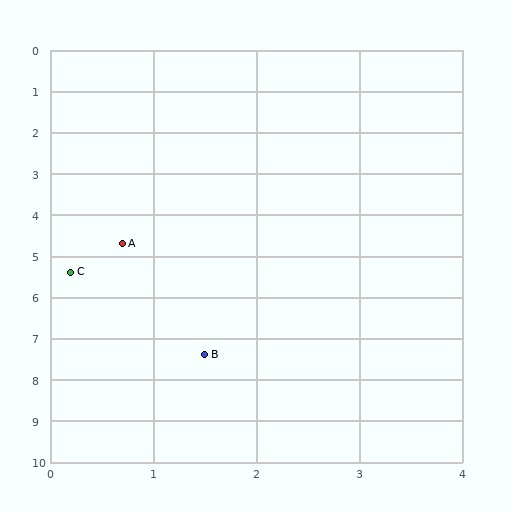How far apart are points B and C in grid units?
Points B and C are about 2.4 grid units apart.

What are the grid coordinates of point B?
Point B is at approximately (1.5, 7.4).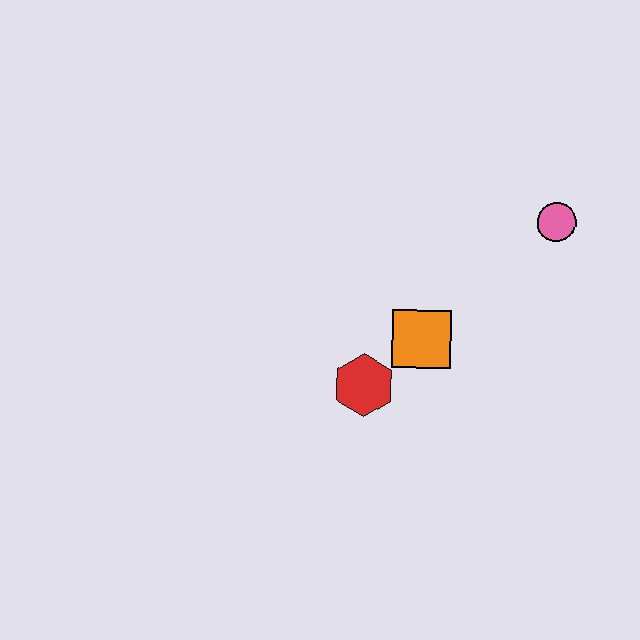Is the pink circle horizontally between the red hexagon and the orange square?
No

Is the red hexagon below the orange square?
Yes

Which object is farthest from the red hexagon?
The pink circle is farthest from the red hexagon.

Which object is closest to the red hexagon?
The orange square is closest to the red hexagon.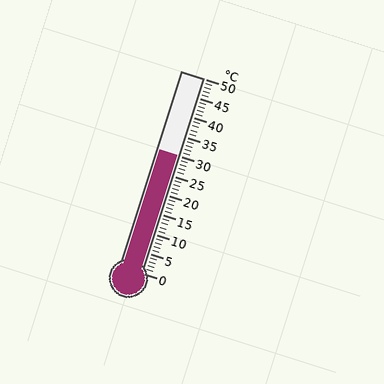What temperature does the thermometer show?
The thermometer shows approximately 30°C.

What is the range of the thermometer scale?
The thermometer scale ranges from 0°C to 50°C.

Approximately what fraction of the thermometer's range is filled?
The thermometer is filled to approximately 60% of its range.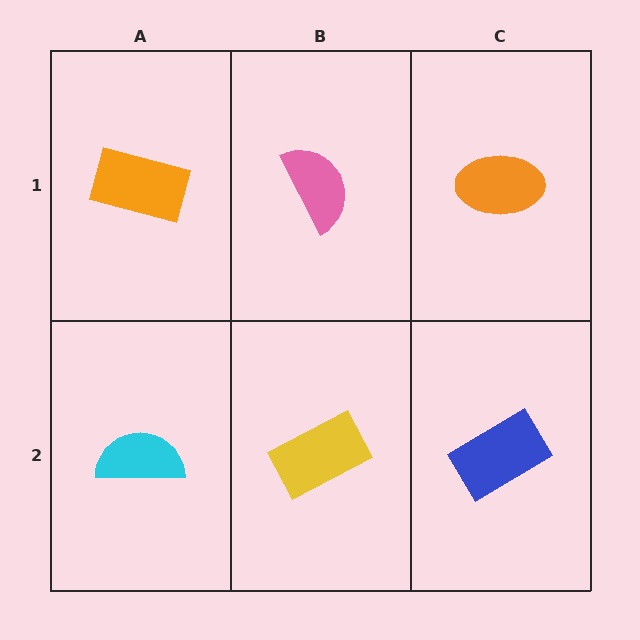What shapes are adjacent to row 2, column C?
An orange ellipse (row 1, column C), a yellow rectangle (row 2, column B).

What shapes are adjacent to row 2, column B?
A pink semicircle (row 1, column B), a cyan semicircle (row 2, column A), a blue rectangle (row 2, column C).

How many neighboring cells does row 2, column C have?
2.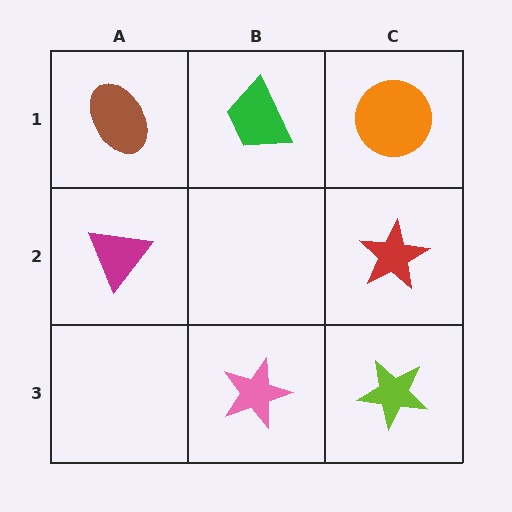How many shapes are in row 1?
3 shapes.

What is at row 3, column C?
A lime star.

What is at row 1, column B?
A green trapezoid.